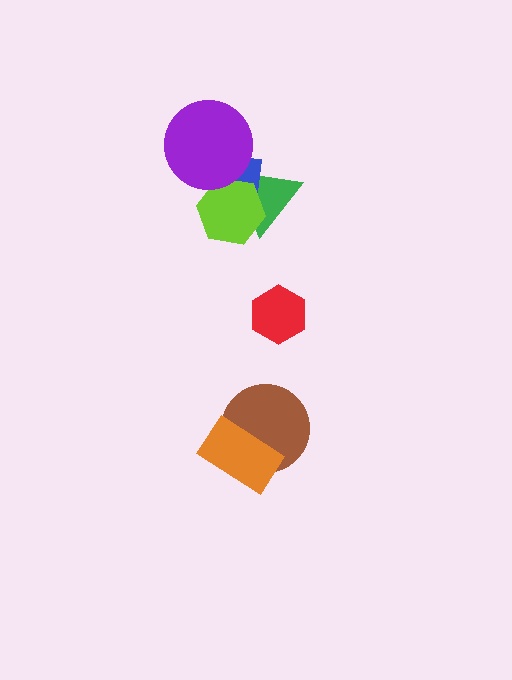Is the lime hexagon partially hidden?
Yes, it is partially covered by another shape.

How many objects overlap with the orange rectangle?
1 object overlaps with the orange rectangle.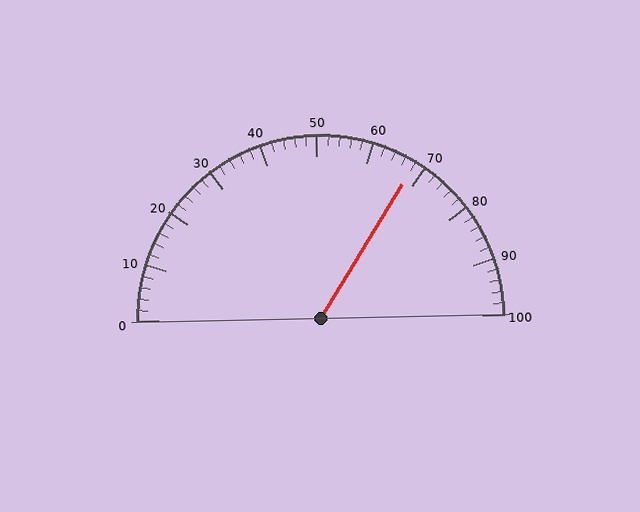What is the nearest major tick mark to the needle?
The nearest major tick mark is 70.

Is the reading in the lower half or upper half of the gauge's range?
The reading is in the upper half of the range (0 to 100).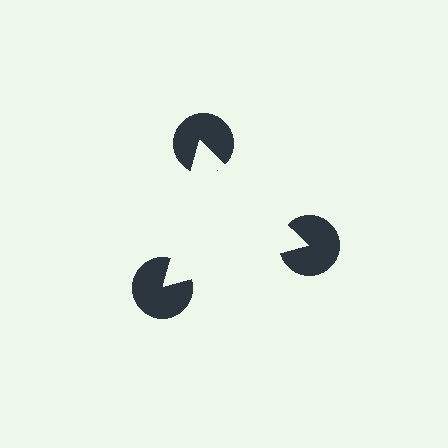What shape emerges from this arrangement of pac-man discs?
An illusory triangle — its edges are inferred from the aligned wedge cuts in the pac-man discs, not physically drawn.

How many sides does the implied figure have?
3 sides.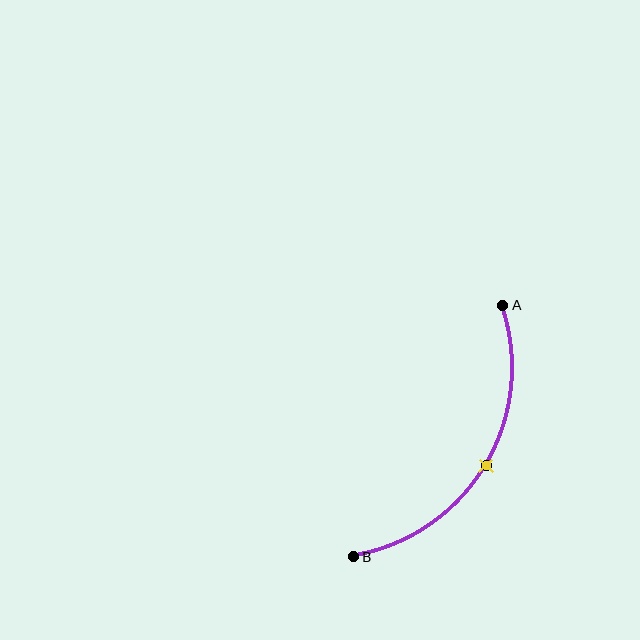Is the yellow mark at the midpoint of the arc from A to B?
Yes. The yellow mark lies on the arc at equal arc-length from both A and B — it is the arc midpoint.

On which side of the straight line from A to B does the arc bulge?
The arc bulges to the right of the straight line connecting A and B.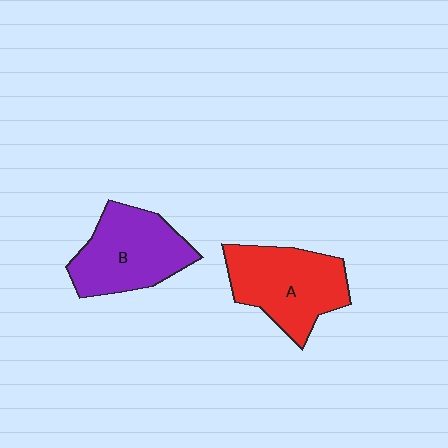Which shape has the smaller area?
Shape B (purple).